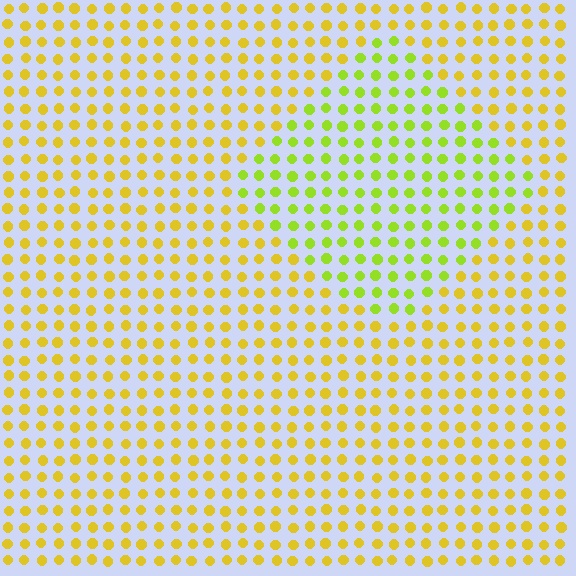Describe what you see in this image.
The image is filled with small yellow elements in a uniform arrangement. A diamond-shaped region is visible where the elements are tinted to a slightly different hue, forming a subtle color boundary.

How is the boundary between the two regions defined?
The boundary is defined purely by a slight shift in hue (about 33 degrees). Spacing, size, and orientation are identical on both sides.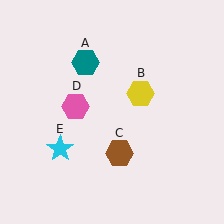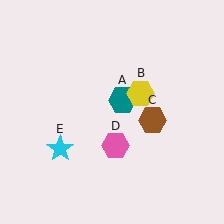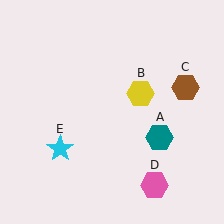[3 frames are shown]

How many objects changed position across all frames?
3 objects changed position: teal hexagon (object A), brown hexagon (object C), pink hexagon (object D).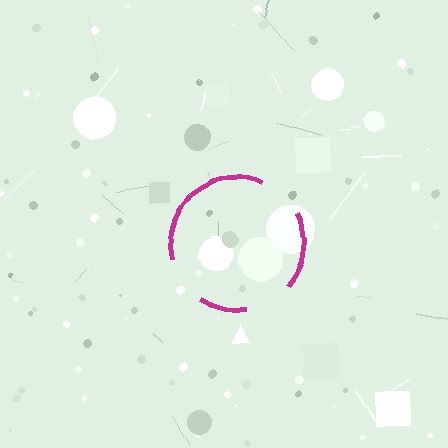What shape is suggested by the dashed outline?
The dashed outline suggests a circle.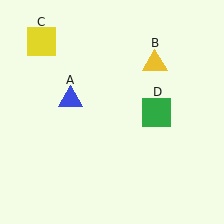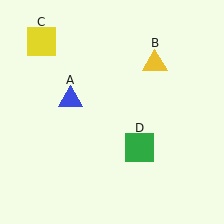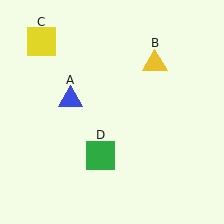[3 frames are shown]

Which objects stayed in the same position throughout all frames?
Blue triangle (object A) and yellow triangle (object B) and yellow square (object C) remained stationary.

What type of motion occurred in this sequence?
The green square (object D) rotated clockwise around the center of the scene.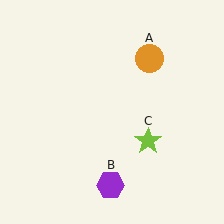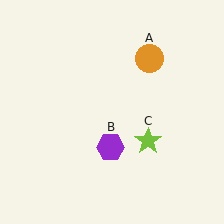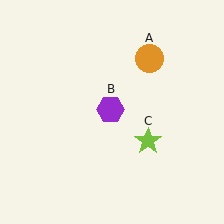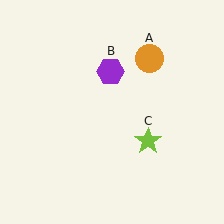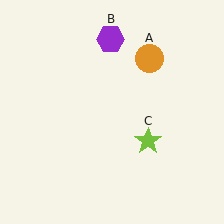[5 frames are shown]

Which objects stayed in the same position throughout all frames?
Orange circle (object A) and lime star (object C) remained stationary.